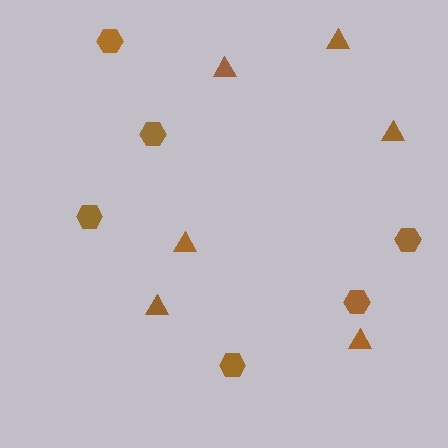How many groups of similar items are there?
There are 2 groups: one group of hexagons (6) and one group of triangles (6).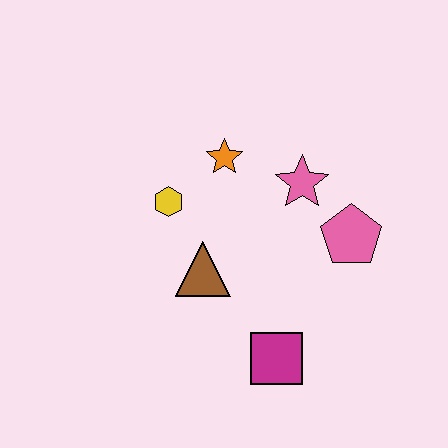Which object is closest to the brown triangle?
The yellow hexagon is closest to the brown triangle.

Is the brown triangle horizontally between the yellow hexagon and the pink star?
Yes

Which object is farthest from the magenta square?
The orange star is farthest from the magenta square.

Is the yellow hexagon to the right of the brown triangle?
No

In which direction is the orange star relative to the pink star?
The orange star is to the left of the pink star.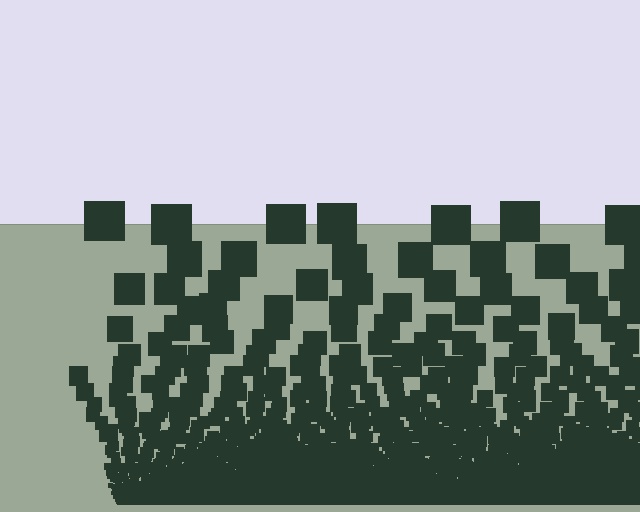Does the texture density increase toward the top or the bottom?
Density increases toward the bottom.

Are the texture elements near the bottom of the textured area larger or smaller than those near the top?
Smaller. The gradient is inverted — elements near the bottom are smaller and denser.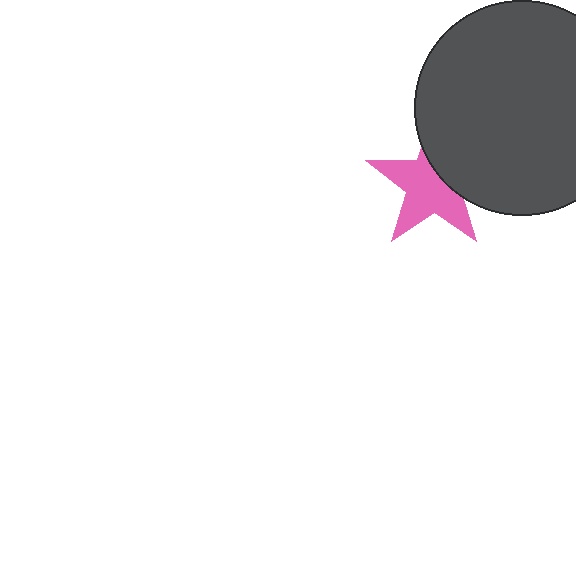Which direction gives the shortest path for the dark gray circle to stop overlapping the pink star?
Moving right gives the shortest separation.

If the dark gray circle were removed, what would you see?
You would see the complete pink star.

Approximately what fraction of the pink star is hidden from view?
Roughly 36% of the pink star is hidden behind the dark gray circle.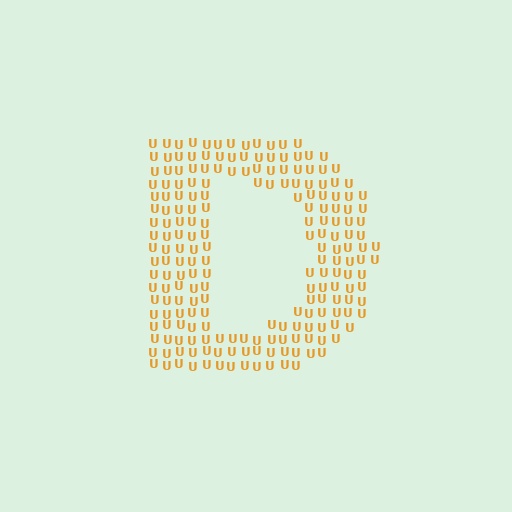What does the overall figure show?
The overall figure shows the letter D.